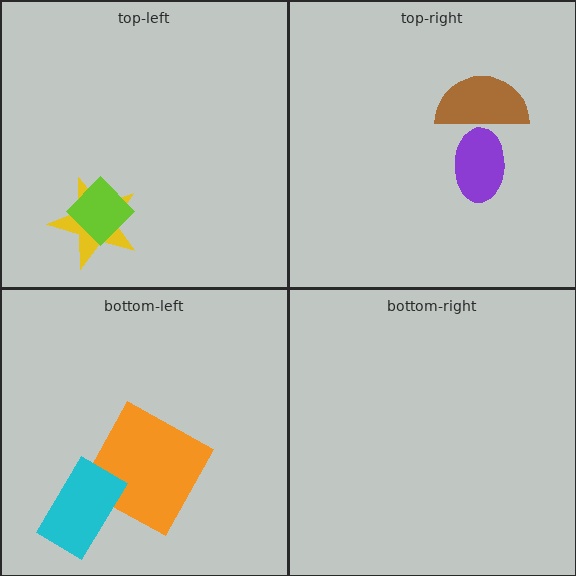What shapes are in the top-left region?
The yellow star, the lime diamond.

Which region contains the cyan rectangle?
The bottom-left region.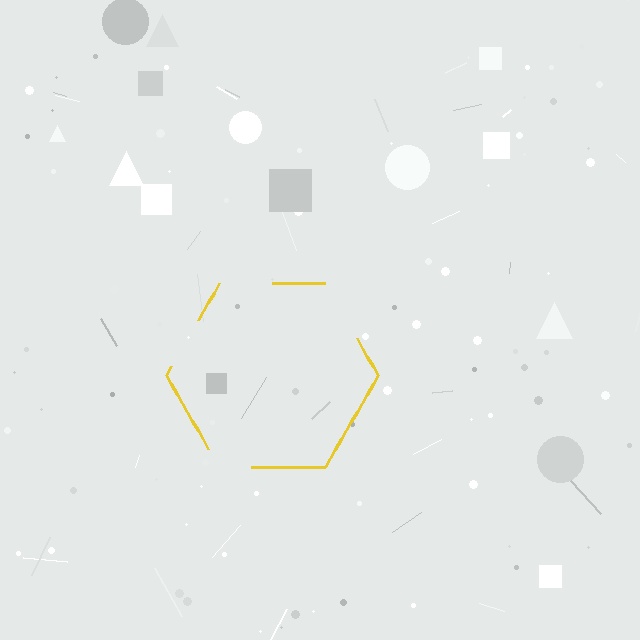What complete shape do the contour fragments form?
The contour fragments form a hexagon.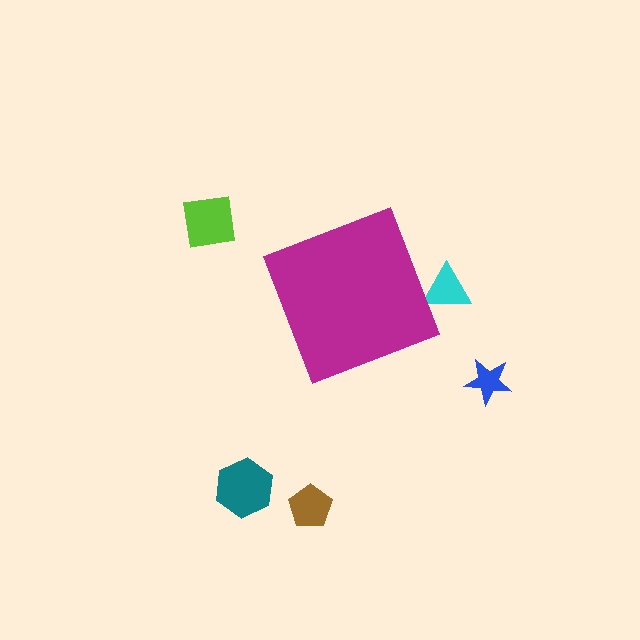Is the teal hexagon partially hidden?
No, the teal hexagon is fully visible.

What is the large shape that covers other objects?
A magenta diamond.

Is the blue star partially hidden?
No, the blue star is fully visible.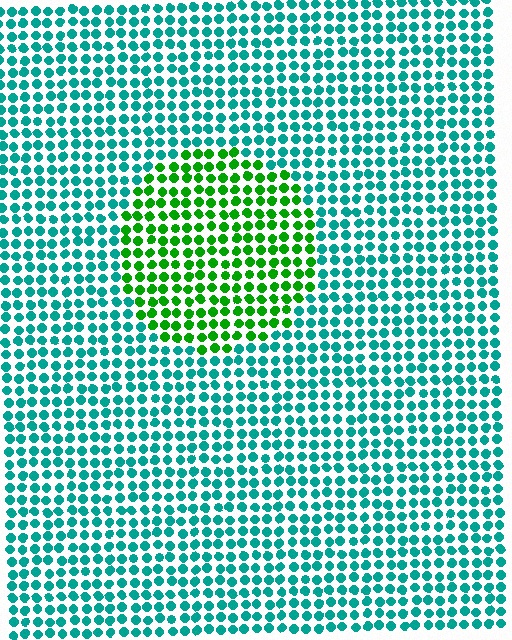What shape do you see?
I see a circle.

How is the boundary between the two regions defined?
The boundary is defined purely by a slight shift in hue (about 53 degrees). Spacing, size, and orientation are identical on both sides.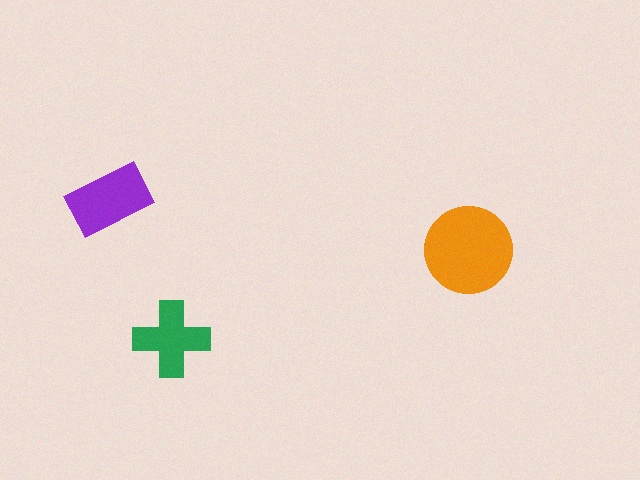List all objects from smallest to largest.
The green cross, the purple rectangle, the orange circle.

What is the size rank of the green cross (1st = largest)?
3rd.